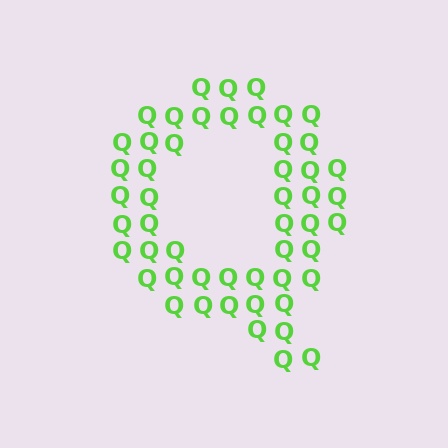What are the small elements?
The small elements are letter Q's.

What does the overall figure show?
The overall figure shows the letter Q.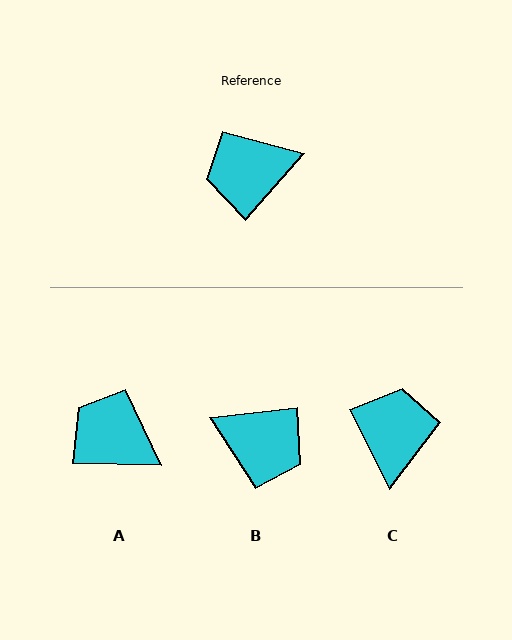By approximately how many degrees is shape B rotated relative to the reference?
Approximately 138 degrees counter-clockwise.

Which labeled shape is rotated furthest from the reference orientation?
B, about 138 degrees away.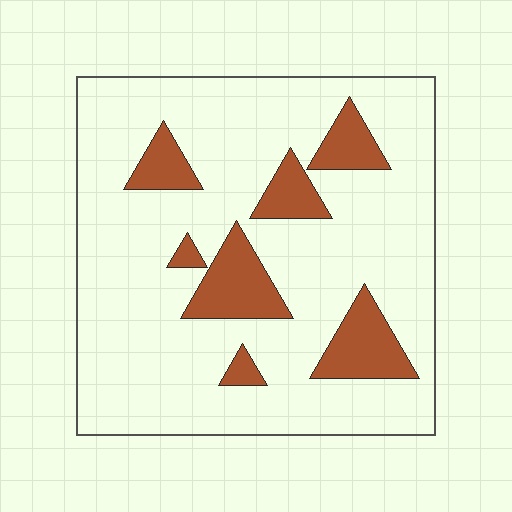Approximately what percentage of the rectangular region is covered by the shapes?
Approximately 15%.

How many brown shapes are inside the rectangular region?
7.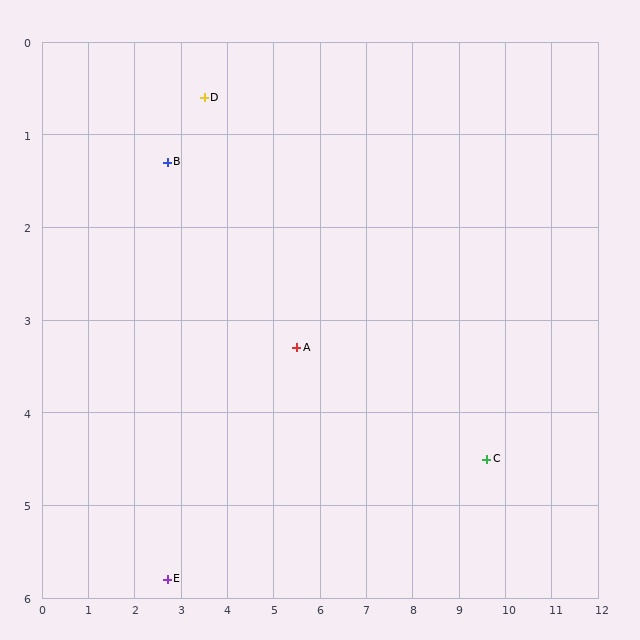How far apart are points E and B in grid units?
Points E and B are about 4.5 grid units apart.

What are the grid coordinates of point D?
Point D is at approximately (3.5, 0.6).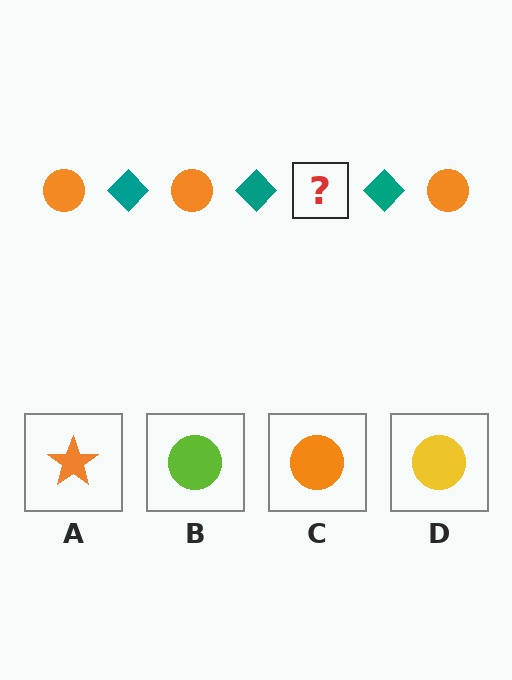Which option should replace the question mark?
Option C.